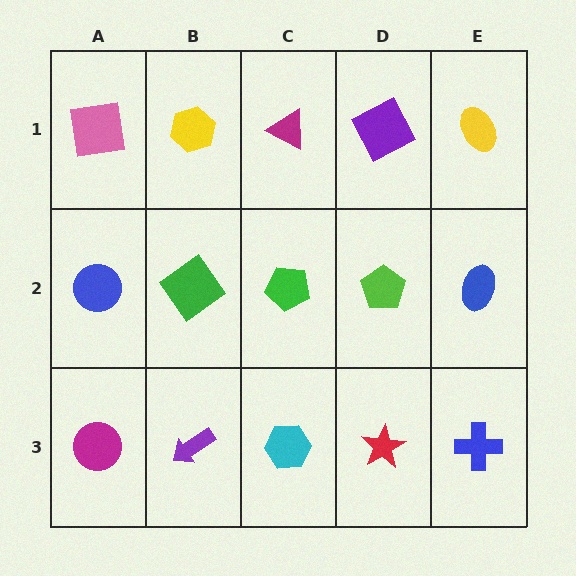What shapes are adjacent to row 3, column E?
A blue ellipse (row 2, column E), a red star (row 3, column D).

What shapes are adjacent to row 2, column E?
A yellow ellipse (row 1, column E), a blue cross (row 3, column E), a lime pentagon (row 2, column D).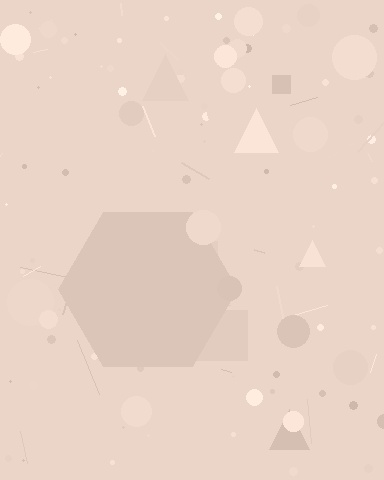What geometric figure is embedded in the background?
A hexagon is embedded in the background.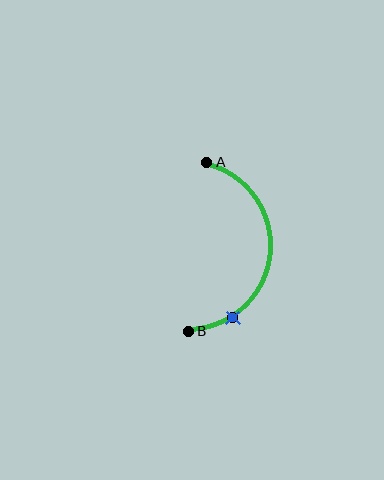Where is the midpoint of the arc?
The arc midpoint is the point on the curve farthest from the straight line joining A and B. It sits to the right of that line.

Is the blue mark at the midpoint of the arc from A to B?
No. The blue mark lies on the arc but is closer to endpoint B. The arc midpoint would be at the point on the curve equidistant along the arc from both A and B.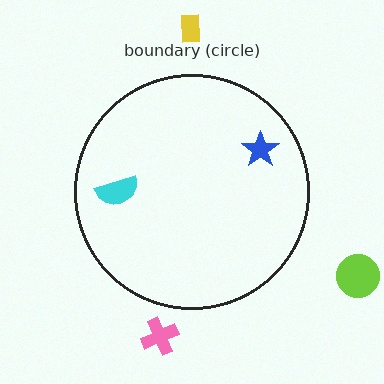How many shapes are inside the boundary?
2 inside, 3 outside.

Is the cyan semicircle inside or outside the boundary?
Inside.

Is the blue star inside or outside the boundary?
Inside.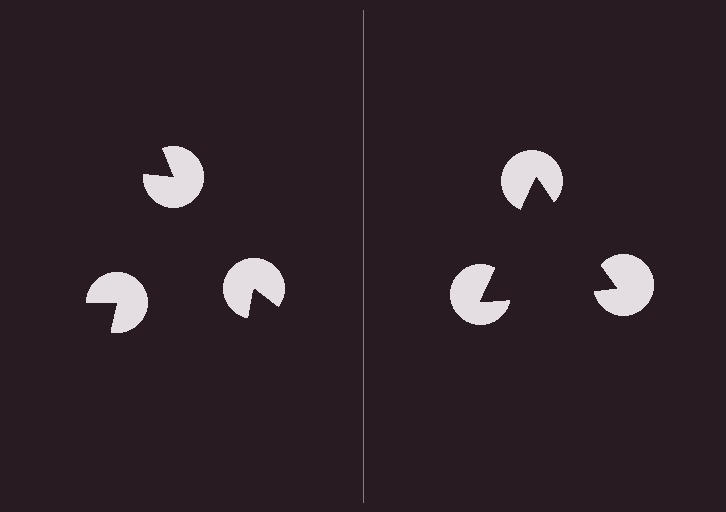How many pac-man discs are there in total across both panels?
6 — 3 on each side.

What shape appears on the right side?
An illusory triangle.